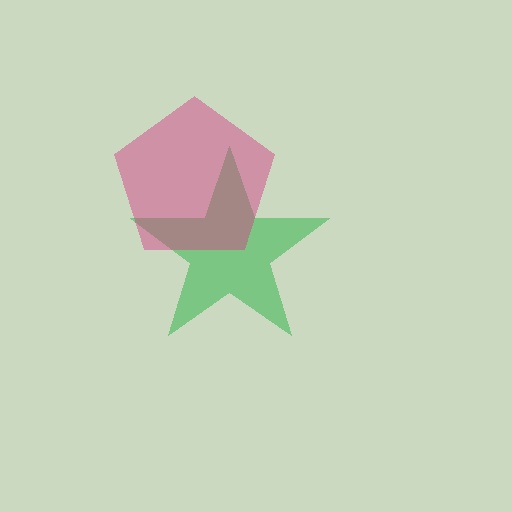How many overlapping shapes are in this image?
There are 2 overlapping shapes in the image.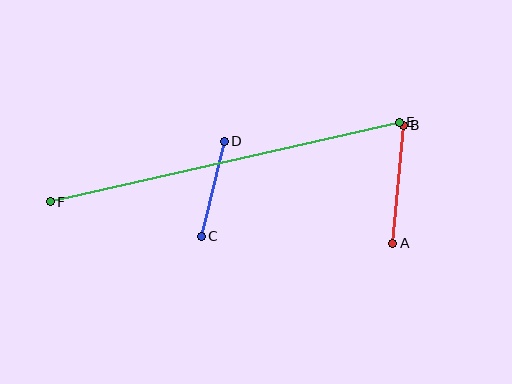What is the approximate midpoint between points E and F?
The midpoint is at approximately (225, 162) pixels.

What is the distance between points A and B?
The distance is approximately 119 pixels.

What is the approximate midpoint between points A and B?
The midpoint is at approximately (398, 184) pixels.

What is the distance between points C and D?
The distance is approximately 98 pixels.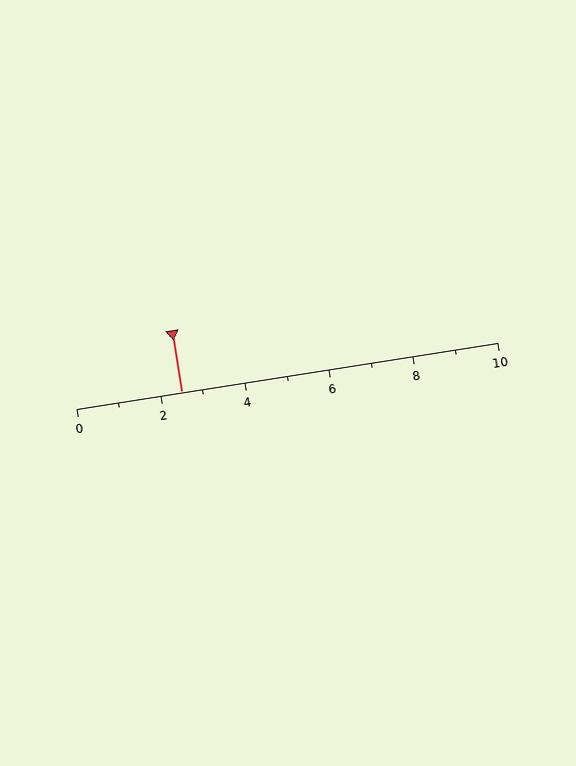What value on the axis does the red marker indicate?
The marker indicates approximately 2.5.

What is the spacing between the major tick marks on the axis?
The major ticks are spaced 2 apart.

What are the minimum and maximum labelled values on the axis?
The axis runs from 0 to 10.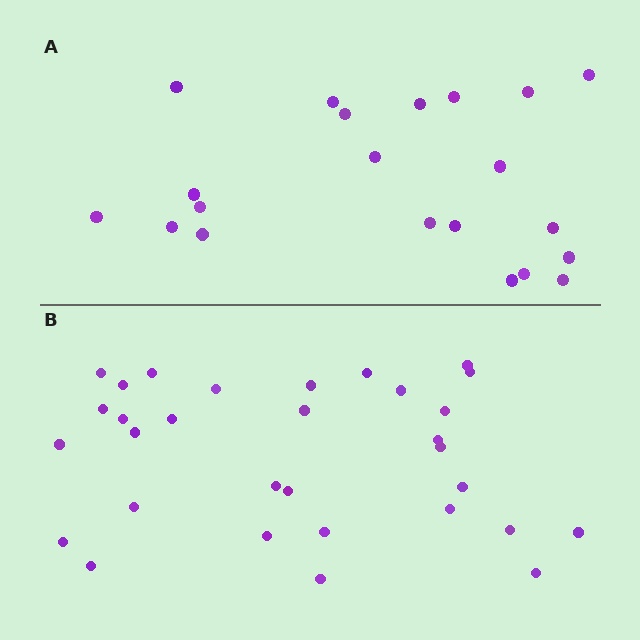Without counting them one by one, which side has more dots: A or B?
Region B (the bottom region) has more dots.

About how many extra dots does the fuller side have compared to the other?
Region B has roughly 10 or so more dots than region A.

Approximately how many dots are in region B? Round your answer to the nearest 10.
About 30 dots. (The exact count is 31, which rounds to 30.)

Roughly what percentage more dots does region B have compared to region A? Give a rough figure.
About 50% more.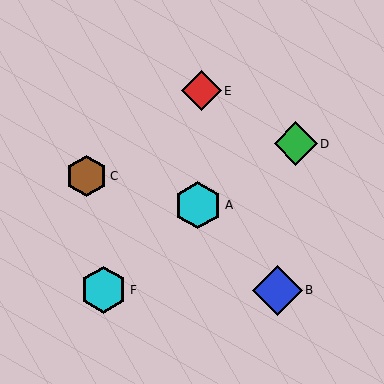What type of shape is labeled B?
Shape B is a blue diamond.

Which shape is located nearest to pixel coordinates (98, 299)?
The cyan hexagon (labeled F) at (104, 290) is nearest to that location.